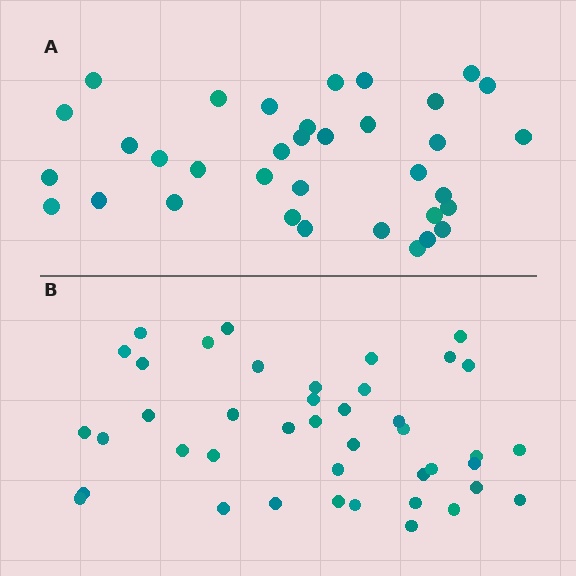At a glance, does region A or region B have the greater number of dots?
Region B (the bottom region) has more dots.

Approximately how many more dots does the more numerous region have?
Region B has roughly 8 or so more dots than region A.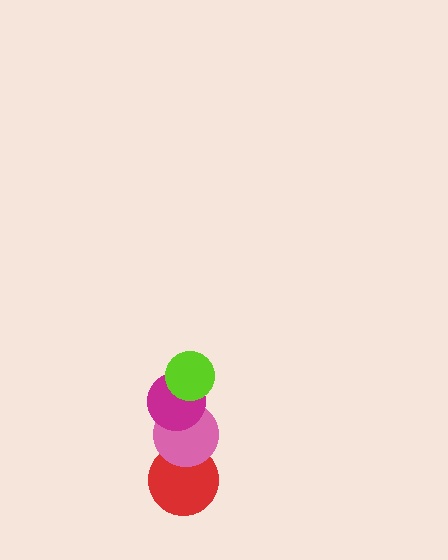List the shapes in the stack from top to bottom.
From top to bottom: the lime circle, the magenta circle, the pink circle, the red circle.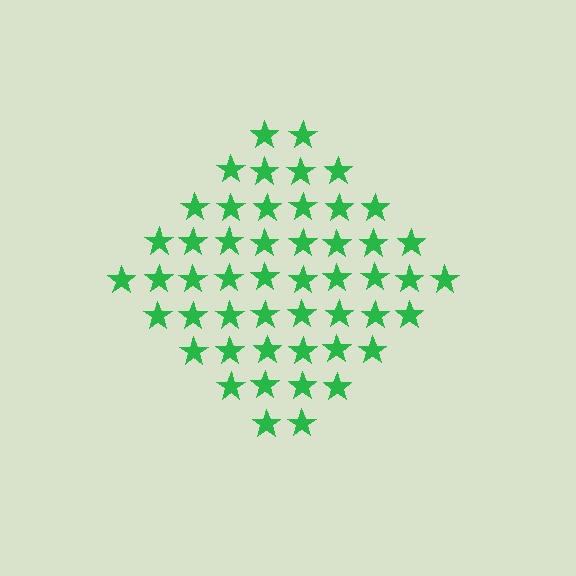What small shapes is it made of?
It is made of small stars.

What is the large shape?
The large shape is a diamond.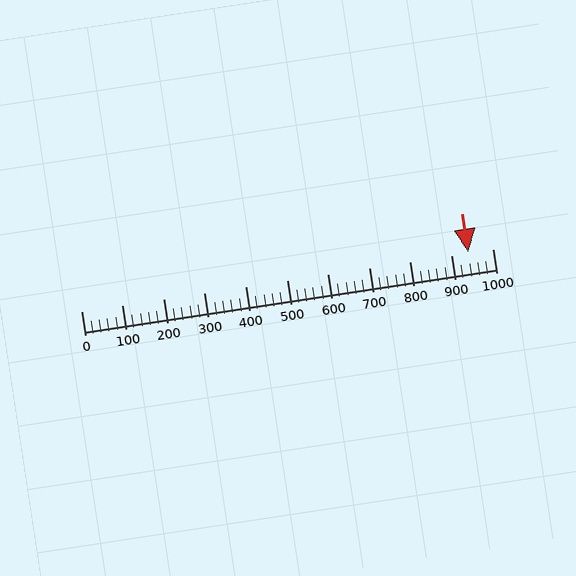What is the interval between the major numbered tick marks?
The major tick marks are spaced 100 units apart.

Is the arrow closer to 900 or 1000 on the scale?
The arrow is closer to 900.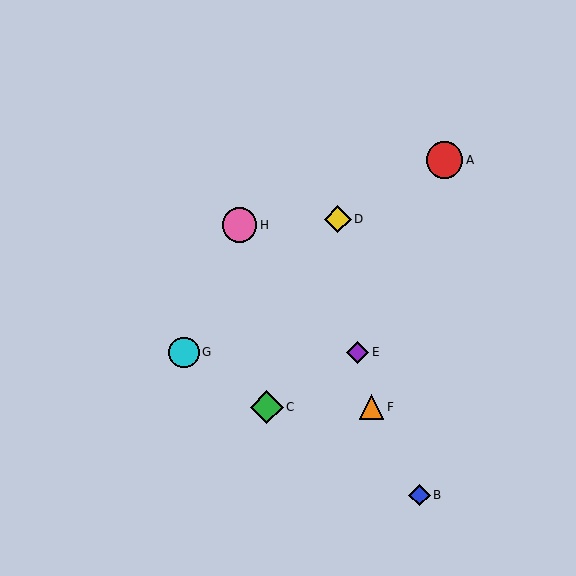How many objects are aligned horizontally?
2 objects (E, G) are aligned horizontally.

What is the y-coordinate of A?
Object A is at y≈160.